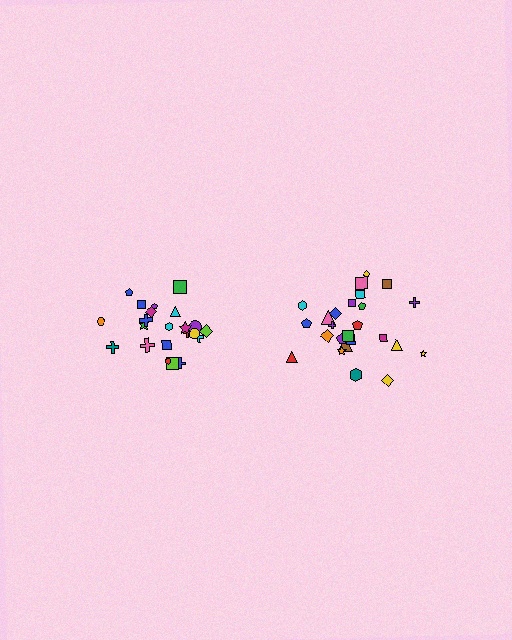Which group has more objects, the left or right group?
The right group.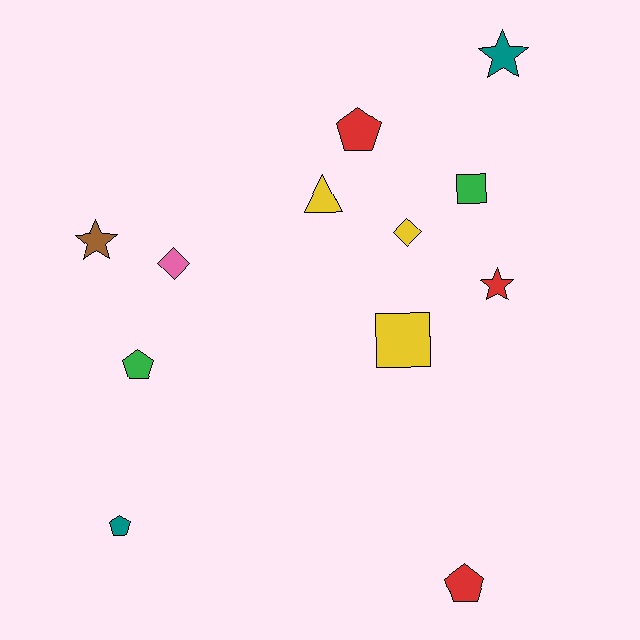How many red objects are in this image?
There are 3 red objects.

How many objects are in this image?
There are 12 objects.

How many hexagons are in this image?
There are no hexagons.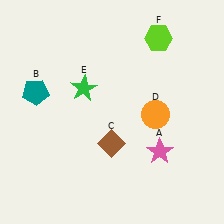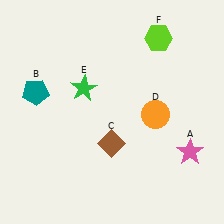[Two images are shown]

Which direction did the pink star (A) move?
The pink star (A) moved right.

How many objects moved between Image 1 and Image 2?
1 object moved between the two images.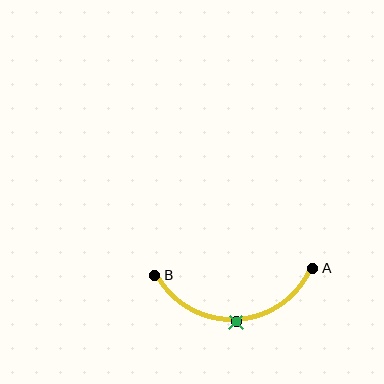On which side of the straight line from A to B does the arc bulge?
The arc bulges below the straight line connecting A and B.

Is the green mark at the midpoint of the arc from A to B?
Yes. The green mark lies on the arc at equal arc-length from both A and B — it is the arc midpoint.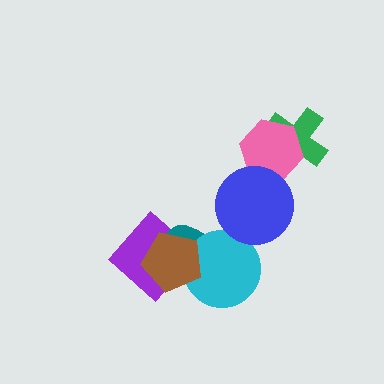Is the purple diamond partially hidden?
Yes, it is partially covered by another shape.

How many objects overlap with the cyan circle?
3 objects overlap with the cyan circle.